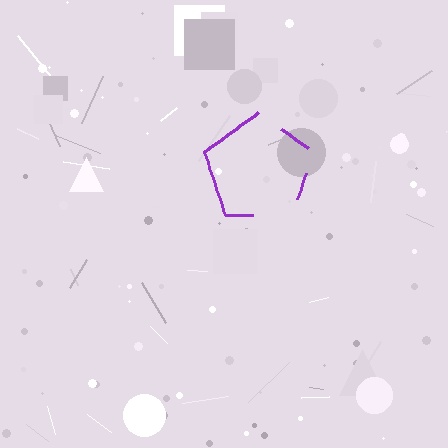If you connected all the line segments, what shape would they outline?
They would outline a pentagon.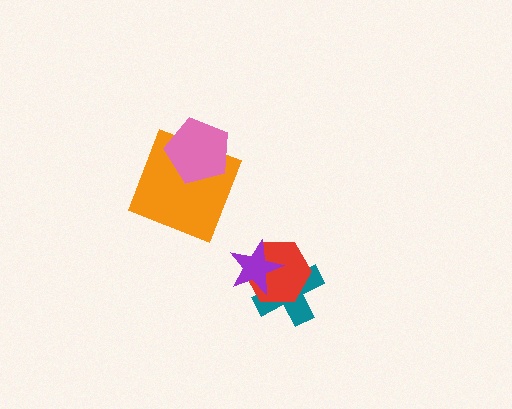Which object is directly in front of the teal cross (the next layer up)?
The red hexagon is directly in front of the teal cross.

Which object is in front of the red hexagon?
The purple star is in front of the red hexagon.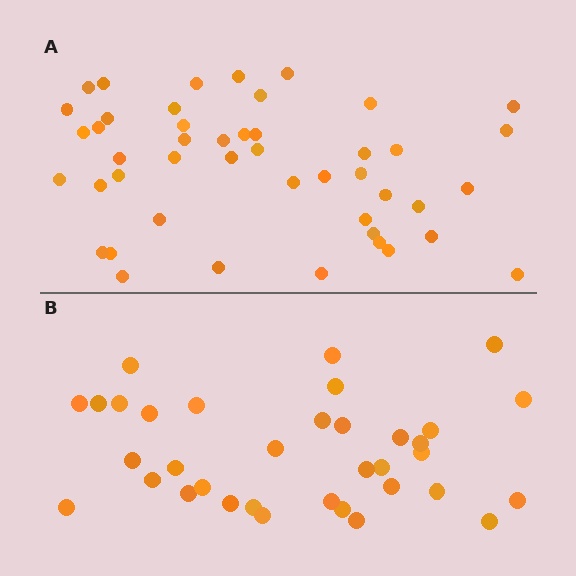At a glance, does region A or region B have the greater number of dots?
Region A (the top region) has more dots.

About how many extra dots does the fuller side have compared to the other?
Region A has roughly 12 or so more dots than region B.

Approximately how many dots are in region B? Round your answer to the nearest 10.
About 40 dots. (The exact count is 35, which rounds to 40.)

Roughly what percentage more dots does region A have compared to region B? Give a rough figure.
About 30% more.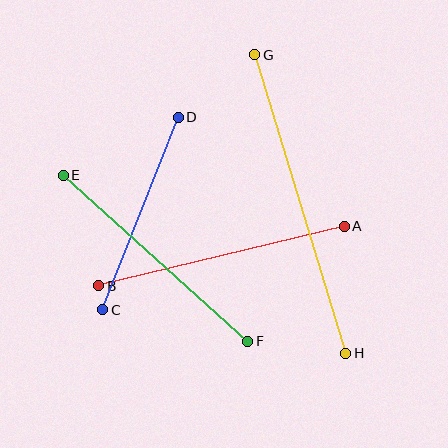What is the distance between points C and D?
The distance is approximately 207 pixels.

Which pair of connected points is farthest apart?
Points G and H are farthest apart.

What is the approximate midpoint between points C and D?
The midpoint is at approximately (140, 214) pixels.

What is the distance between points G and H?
The distance is approximately 312 pixels.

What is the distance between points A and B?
The distance is approximately 253 pixels.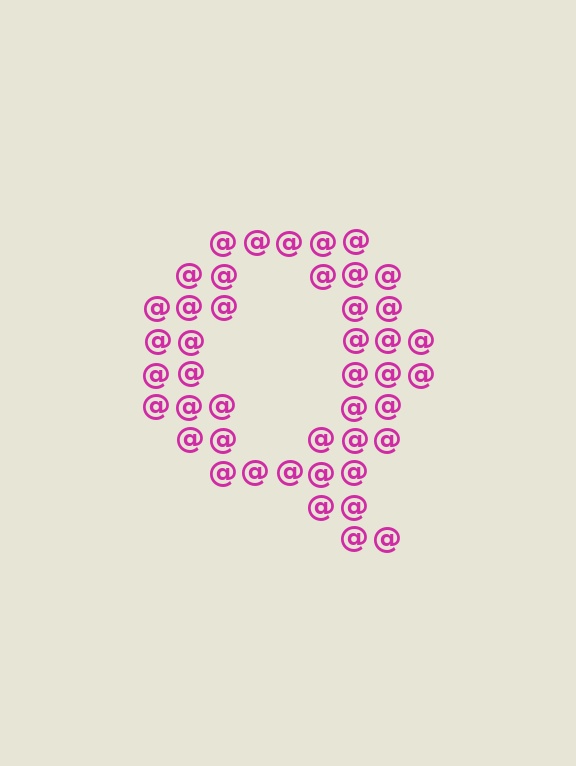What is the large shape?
The large shape is the letter Q.